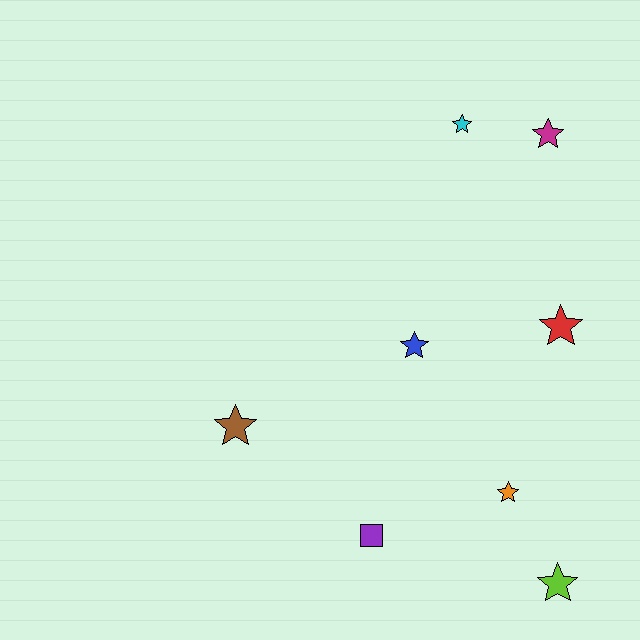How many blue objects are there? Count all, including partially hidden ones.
There is 1 blue object.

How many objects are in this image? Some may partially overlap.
There are 8 objects.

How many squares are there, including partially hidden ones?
There is 1 square.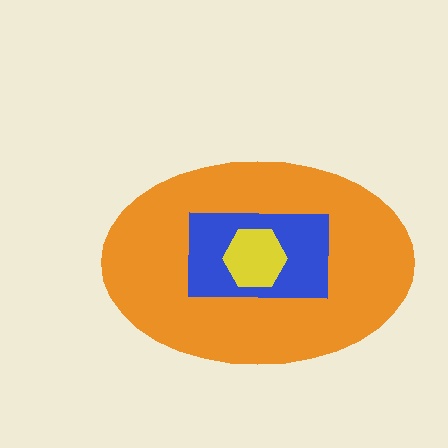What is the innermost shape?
The yellow hexagon.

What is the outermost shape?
The orange ellipse.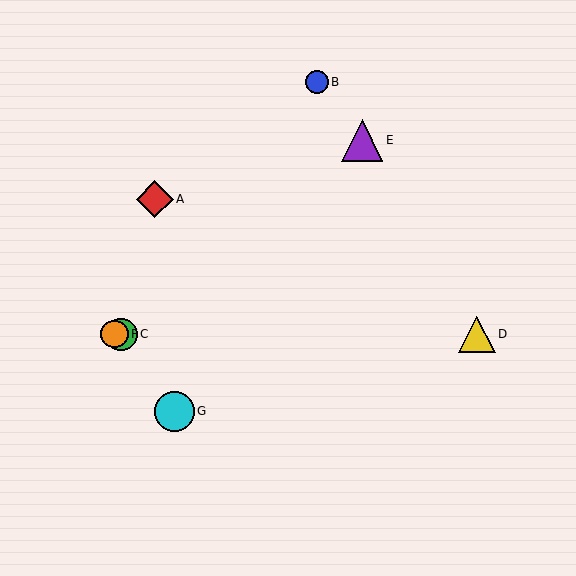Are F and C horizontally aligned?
Yes, both are at y≈334.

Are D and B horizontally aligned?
No, D is at y≈334 and B is at y≈82.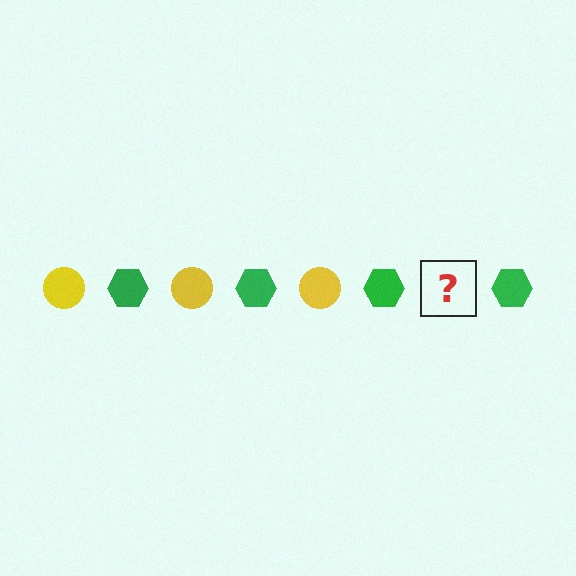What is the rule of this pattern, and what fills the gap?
The rule is that the pattern alternates between yellow circle and green hexagon. The gap should be filled with a yellow circle.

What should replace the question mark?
The question mark should be replaced with a yellow circle.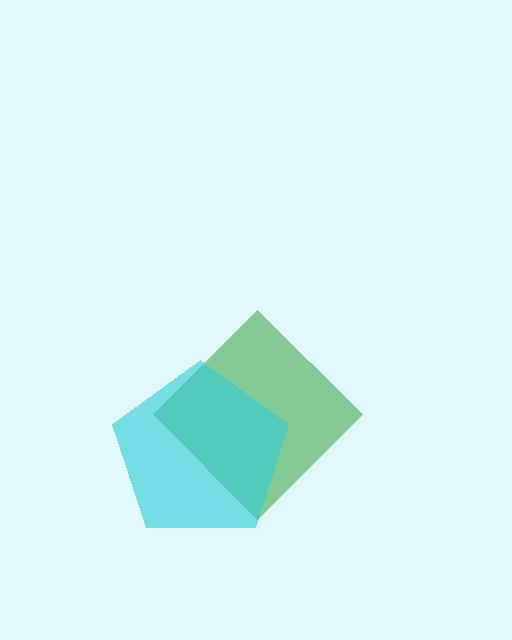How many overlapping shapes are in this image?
There are 2 overlapping shapes in the image.